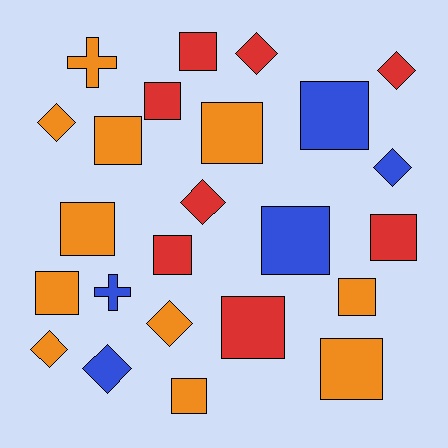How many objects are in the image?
There are 24 objects.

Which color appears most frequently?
Orange, with 11 objects.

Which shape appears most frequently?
Square, with 14 objects.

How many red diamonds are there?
There are 3 red diamonds.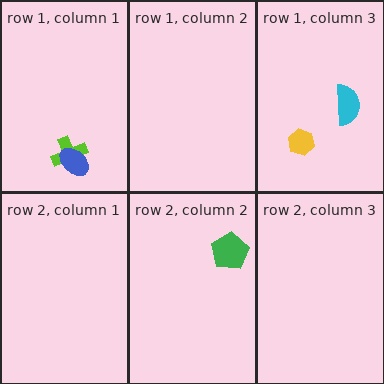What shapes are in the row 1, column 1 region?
The lime cross, the blue ellipse.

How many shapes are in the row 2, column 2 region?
1.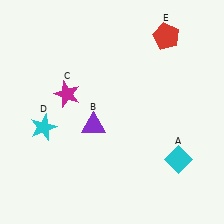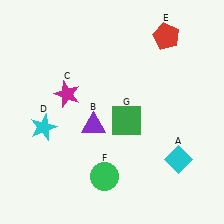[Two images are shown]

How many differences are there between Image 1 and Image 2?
There are 2 differences between the two images.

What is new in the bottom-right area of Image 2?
A green square (G) was added in the bottom-right area of Image 2.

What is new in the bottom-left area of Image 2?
A green circle (F) was added in the bottom-left area of Image 2.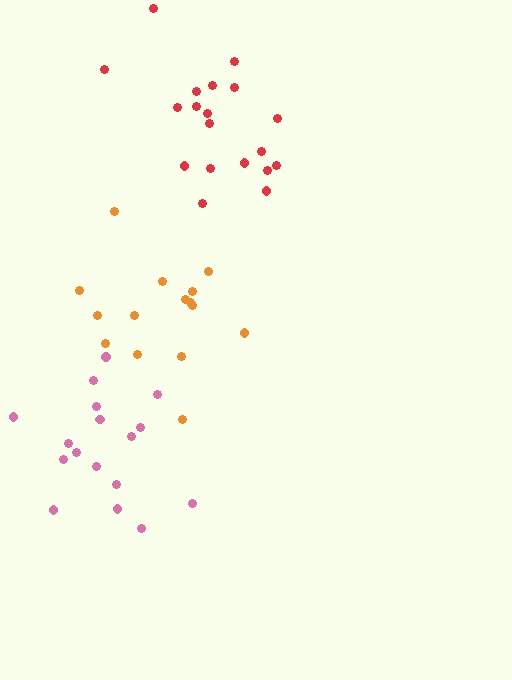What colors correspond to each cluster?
The clusters are colored: orange, pink, red.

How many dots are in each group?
Group 1: 15 dots, Group 2: 17 dots, Group 3: 19 dots (51 total).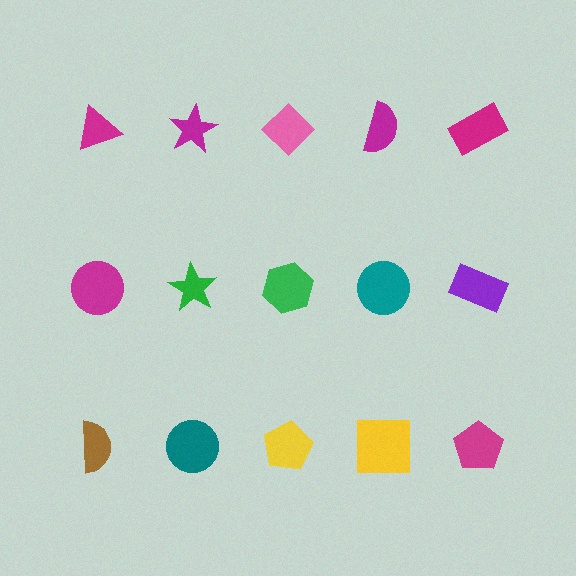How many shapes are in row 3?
5 shapes.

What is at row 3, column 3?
A yellow pentagon.